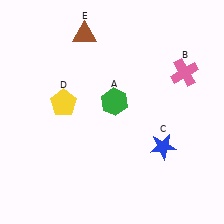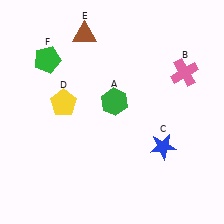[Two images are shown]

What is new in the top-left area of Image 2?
A green pentagon (F) was added in the top-left area of Image 2.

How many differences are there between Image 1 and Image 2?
There is 1 difference between the two images.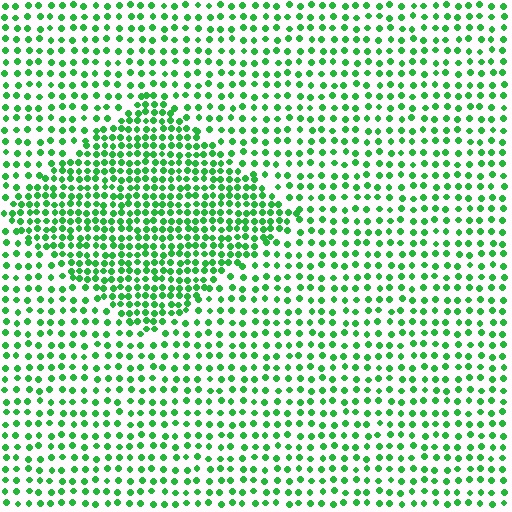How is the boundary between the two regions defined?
The boundary is defined by a change in element density (approximately 1.8x ratio). All elements are the same color, size, and shape.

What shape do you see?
I see a diamond.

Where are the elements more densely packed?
The elements are more densely packed inside the diamond boundary.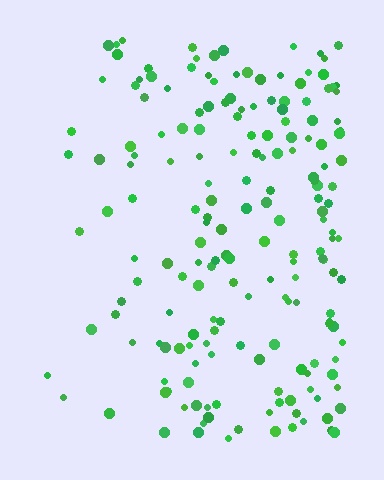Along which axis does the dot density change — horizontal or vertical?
Horizontal.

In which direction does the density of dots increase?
From left to right, with the right side densest.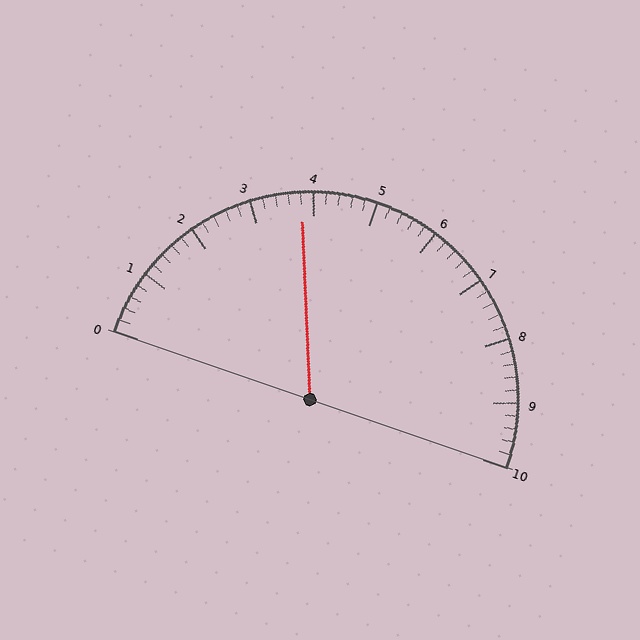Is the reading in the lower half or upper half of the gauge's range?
The reading is in the lower half of the range (0 to 10).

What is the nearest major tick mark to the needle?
The nearest major tick mark is 4.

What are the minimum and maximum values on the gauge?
The gauge ranges from 0 to 10.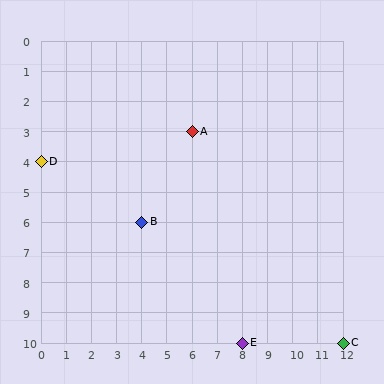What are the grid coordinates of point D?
Point D is at grid coordinates (0, 4).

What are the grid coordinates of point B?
Point B is at grid coordinates (4, 6).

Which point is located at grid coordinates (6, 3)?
Point A is at (6, 3).